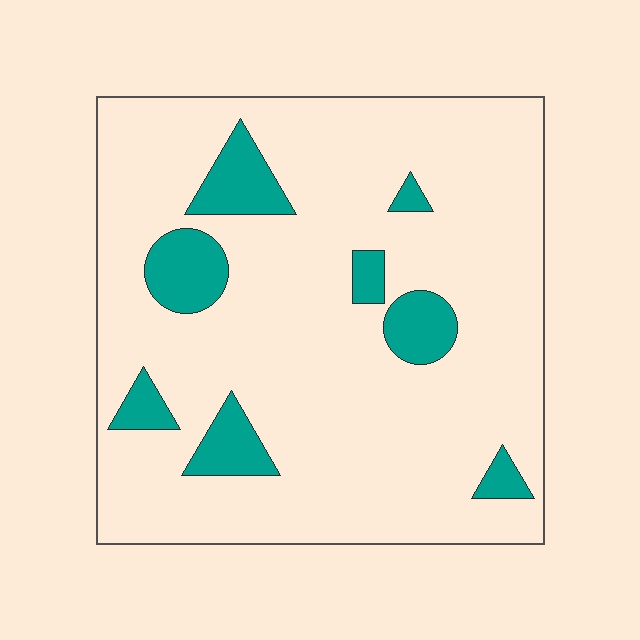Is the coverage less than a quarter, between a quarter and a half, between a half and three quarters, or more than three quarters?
Less than a quarter.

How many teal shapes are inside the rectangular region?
8.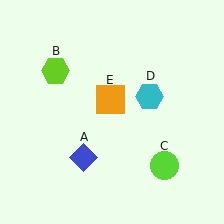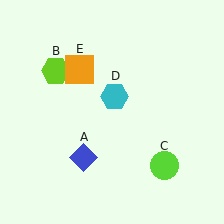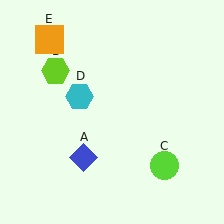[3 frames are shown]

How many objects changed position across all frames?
2 objects changed position: cyan hexagon (object D), orange square (object E).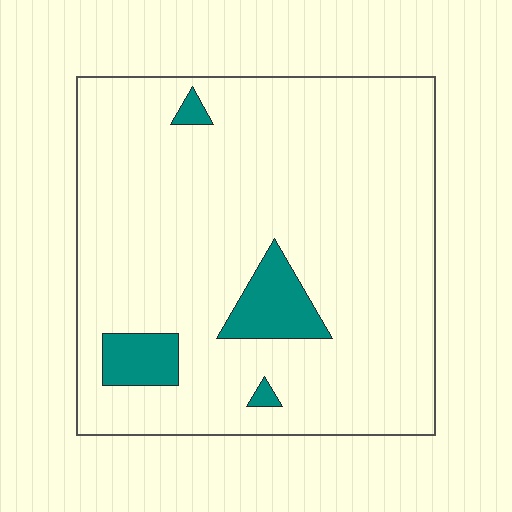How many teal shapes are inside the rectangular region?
4.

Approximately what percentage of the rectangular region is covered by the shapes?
Approximately 10%.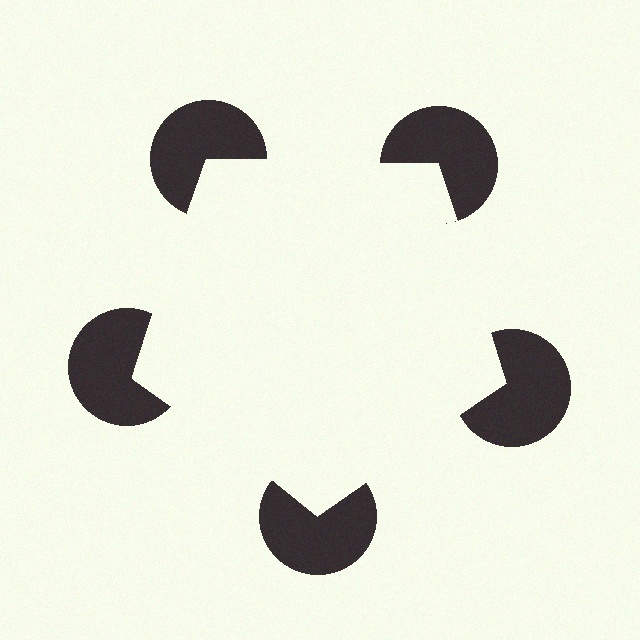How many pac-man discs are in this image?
There are 5 — one at each vertex of the illusory pentagon.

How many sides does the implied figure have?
5 sides.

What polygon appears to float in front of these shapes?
An illusory pentagon — its edges are inferred from the aligned wedge cuts in the pac-man discs, not physically drawn.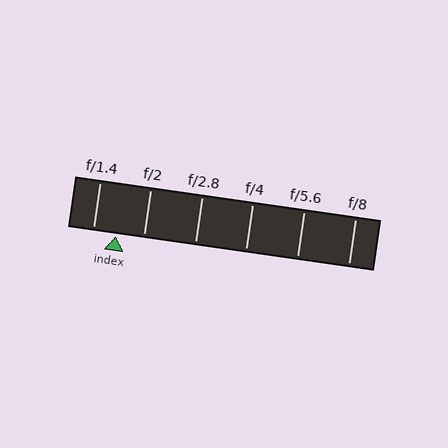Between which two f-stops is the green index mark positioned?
The index mark is between f/1.4 and f/2.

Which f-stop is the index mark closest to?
The index mark is closest to f/1.4.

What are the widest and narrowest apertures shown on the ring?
The widest aperture shown is f/1.4 and the narrowest is f/8.